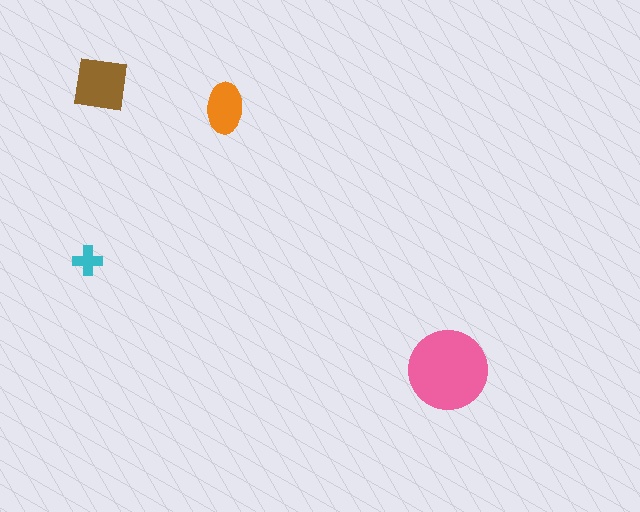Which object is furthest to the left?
The cyan cross is leftmost.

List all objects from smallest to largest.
The cyan cross, the orange ellipse, the brown square, the pink circle.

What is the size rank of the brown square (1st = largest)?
2nd.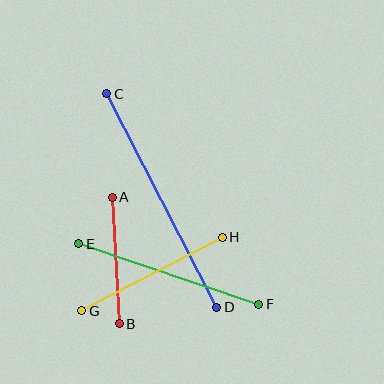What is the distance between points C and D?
The distance is approximately 240 pixels.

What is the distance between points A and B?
The distance is approximately 126 pixels.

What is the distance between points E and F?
The distance is approximately 190 pixels.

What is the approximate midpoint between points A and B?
The midpoint is at approximately (116, 260) pixels.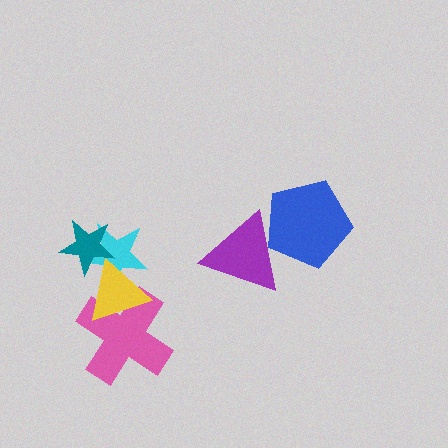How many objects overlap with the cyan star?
2 objects overlap with the cyan star.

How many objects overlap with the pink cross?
1 object overlaps with the pink cross.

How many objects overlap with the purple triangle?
1 object overlaps with the purple triangle.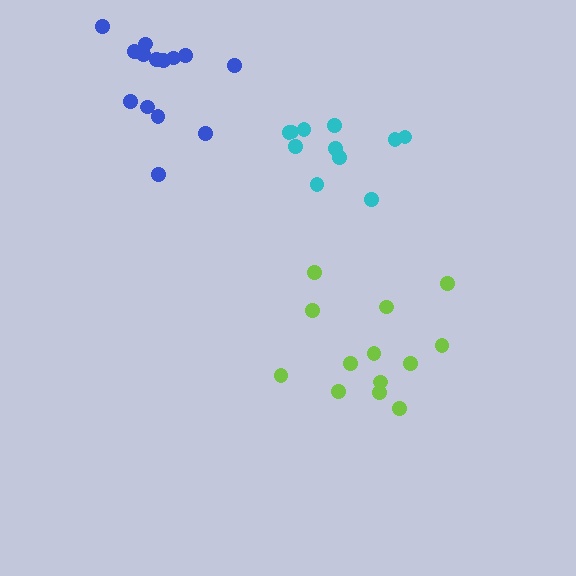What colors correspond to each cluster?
The clusters are colored: blue, cyan, lime.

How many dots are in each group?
Group 1: 14 dots, Group 2: 11 dots, Group 3: 13 dots (38 total).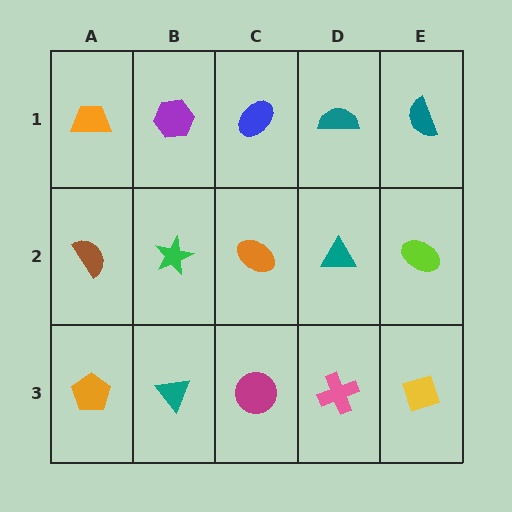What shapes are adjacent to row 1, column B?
A green star (row 2, column B), an orange trapezoid (row 1, column A), a blue ellipse (row 1, column C).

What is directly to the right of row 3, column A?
A teal triangle.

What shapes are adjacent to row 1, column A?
A brown semicircle (row 2, column A), a purple hexagon (row 1, column B).